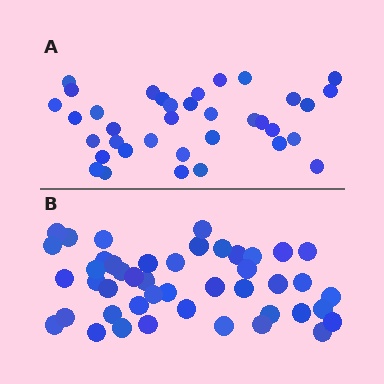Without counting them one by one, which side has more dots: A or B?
Region B (the bottom region) has more dots.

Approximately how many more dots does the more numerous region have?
Region B has roughly 8 or so more dots than region A.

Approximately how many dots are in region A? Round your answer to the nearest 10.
About 40 dots. (The exact count is 36, which rounds to 40.)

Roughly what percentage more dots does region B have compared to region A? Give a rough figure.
About 25% more.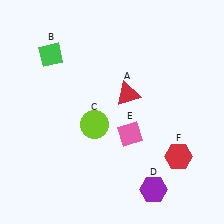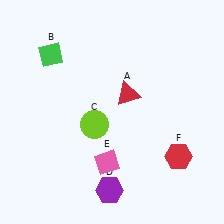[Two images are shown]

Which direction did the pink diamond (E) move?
The pink diamond (E) moved down.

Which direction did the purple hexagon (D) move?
The purple hexagon (D) moved left.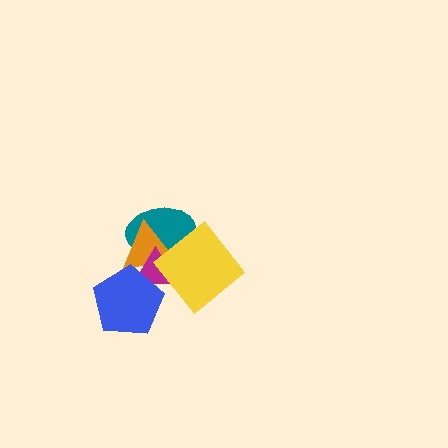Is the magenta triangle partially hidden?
Yes, it is partially covered by another shape.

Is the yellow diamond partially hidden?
No, no other shape covers it.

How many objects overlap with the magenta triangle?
4 objects overlap with the magenta triangle.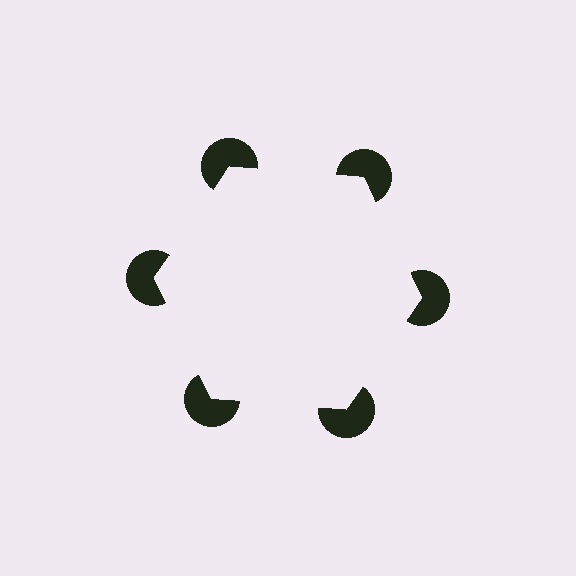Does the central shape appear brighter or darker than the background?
It typically appears slightly brighter than the background, even though no actual brightness change is drawn.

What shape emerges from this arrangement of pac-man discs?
An illusory hexagon — its edges are inferred from the aligned wedge cuts in the pac-man discs, not physically drawn.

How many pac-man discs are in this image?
There are 6 — one at each vertex of the illusory hexagon.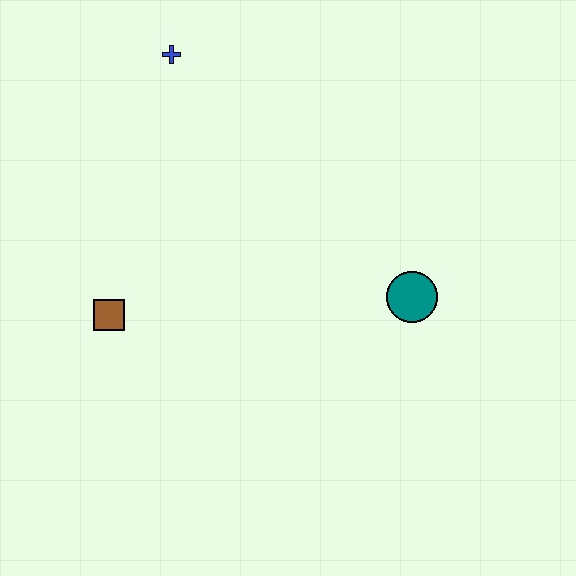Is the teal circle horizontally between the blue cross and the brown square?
No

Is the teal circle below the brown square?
No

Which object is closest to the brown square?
The blue cross is closest to the brown square.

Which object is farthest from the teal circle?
The blue cross is farthest from the teal circle.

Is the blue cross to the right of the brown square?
Yes